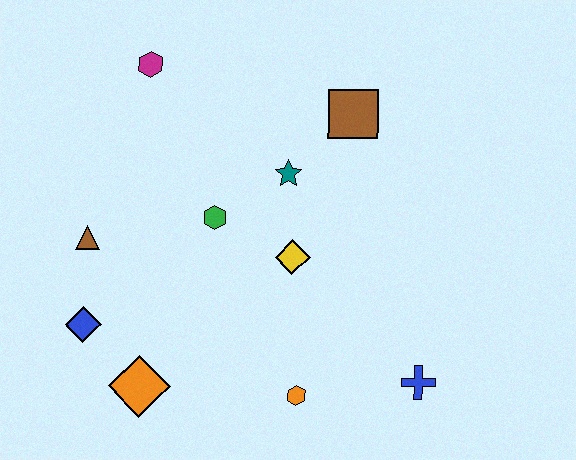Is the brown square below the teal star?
No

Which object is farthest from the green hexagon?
The blue cross is farthest from the green hexagon.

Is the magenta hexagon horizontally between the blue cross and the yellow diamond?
No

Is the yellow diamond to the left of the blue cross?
Yes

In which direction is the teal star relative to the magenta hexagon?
The teal star is to the right of the magenta hexagon.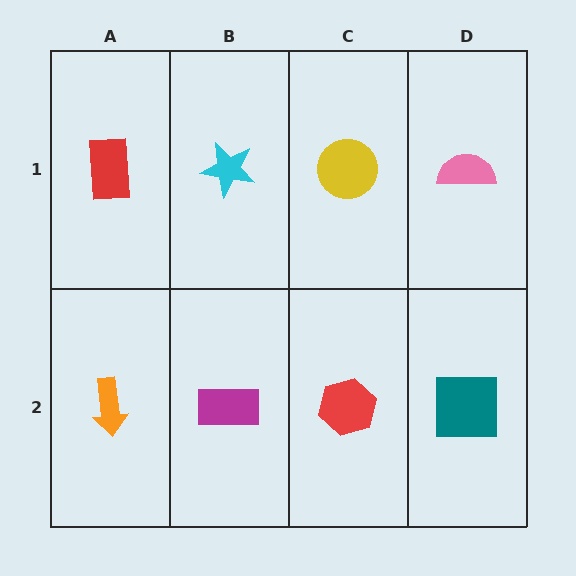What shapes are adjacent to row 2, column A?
A red rectangle (row 1, column A), a magenta rectangle (row 2, column B).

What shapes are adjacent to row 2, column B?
A cyan star (row 1, column B), an orange arrow (row 2, column A), a red hexagon (row 2, column C).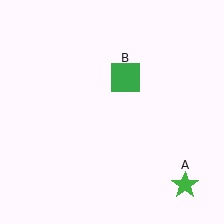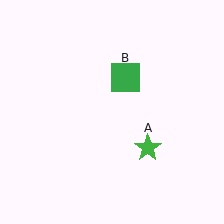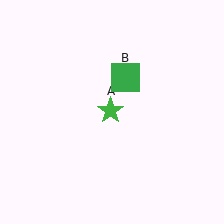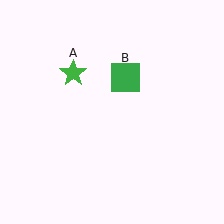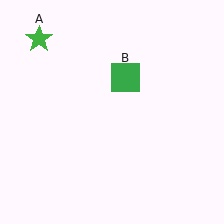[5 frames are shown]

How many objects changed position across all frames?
1 object changed position: green star (object A).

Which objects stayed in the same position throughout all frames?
Green square (object B) remained stationary.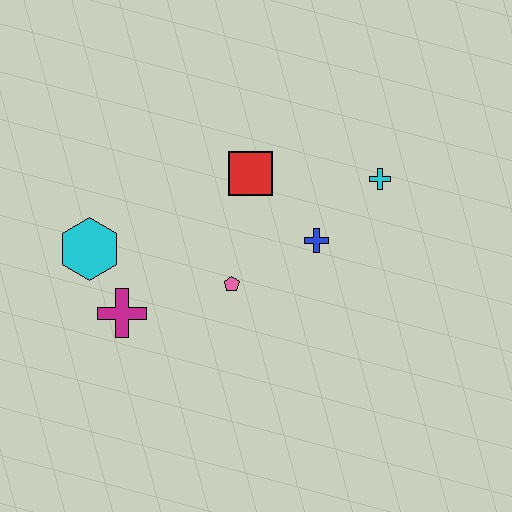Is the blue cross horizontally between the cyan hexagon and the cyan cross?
Yes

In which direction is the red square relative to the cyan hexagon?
The red square is to the right of the cyan hexagon.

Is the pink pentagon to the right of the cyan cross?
No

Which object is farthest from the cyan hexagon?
The cyan cross is farthest from the cyan hexagon.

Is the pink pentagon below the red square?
Yes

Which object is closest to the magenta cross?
The cyan hexagon is closest to the magenta cross.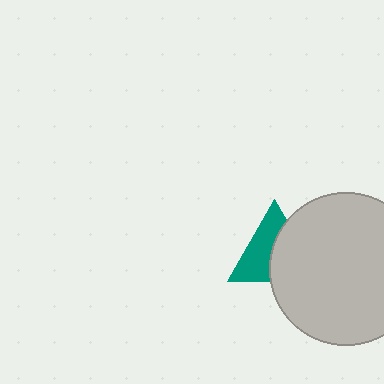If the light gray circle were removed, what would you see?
You would see the complete teal triangle.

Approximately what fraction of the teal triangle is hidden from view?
Roughly 49% of the teal triangle is hidden behind the light gray circle.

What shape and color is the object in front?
The object in front is a light gray circle.